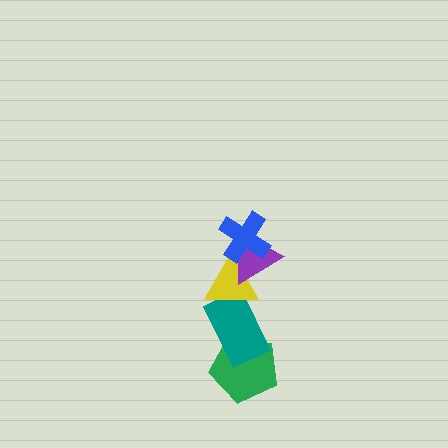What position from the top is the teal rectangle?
The teal rectangle is 4th from the top.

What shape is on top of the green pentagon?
The teal rectangle is on top of the green pentagon.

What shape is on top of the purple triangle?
The blue cross is on top of the purple triangle.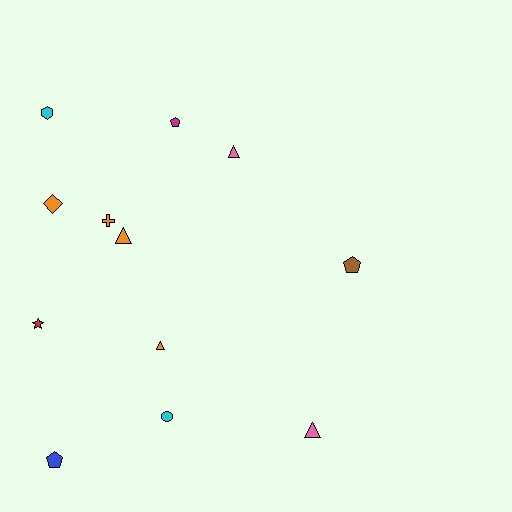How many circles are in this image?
There is 1 circle.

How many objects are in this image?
There are 12 objects.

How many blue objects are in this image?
There is 1 blue object.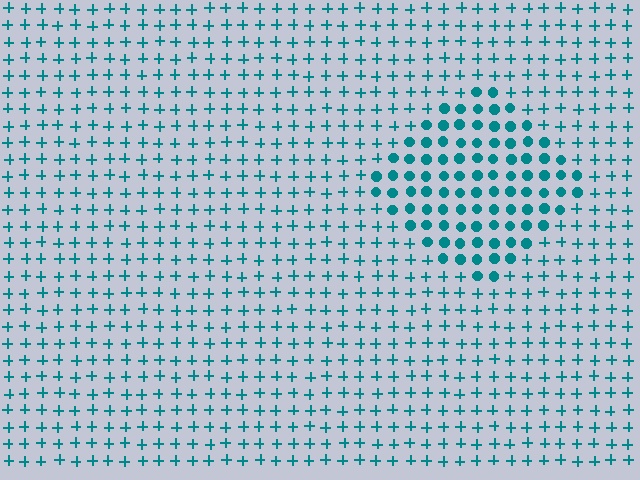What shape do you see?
I see a diamond.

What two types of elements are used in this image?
The image uses circles inside the diamond region and plus signs outside it.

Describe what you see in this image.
The image is filled with small teal elements arranged in a uniform grid. A diamond-shaped region contains circles, while the surrounding area contains plus signs. The boundary is defined purely by the change in element shape.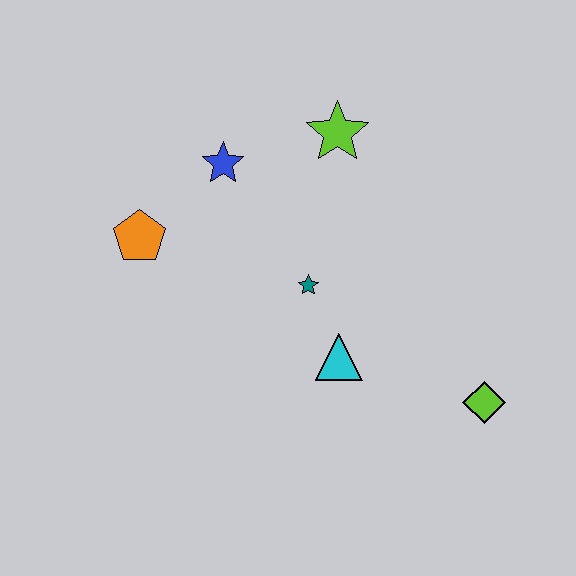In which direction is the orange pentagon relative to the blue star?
The orange pentagon is to the left of the blue star.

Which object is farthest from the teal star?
The lime diamond is farthest from the teal star.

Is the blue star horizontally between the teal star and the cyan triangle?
No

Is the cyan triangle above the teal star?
No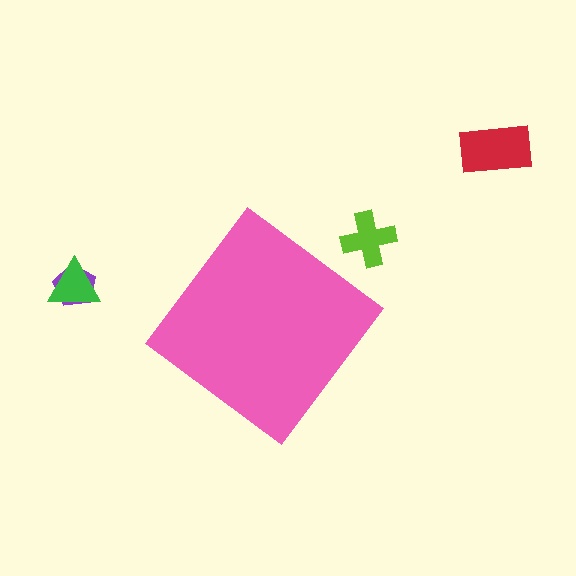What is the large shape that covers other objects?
A pink diamond.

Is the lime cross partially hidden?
No, the lime cross is fully visible.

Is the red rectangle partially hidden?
No, the red rectangle is fully visible.